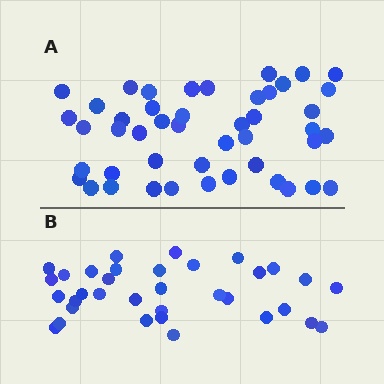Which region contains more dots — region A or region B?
Region A (the top region) has more dots.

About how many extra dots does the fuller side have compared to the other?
Region A has roughly 12 or so more dots than region B.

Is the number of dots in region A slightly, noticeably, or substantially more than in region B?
Region A has noticeably more, but not dramatically so. The ratio is roughly 1.4 to 1.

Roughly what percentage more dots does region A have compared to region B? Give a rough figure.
About 35% more.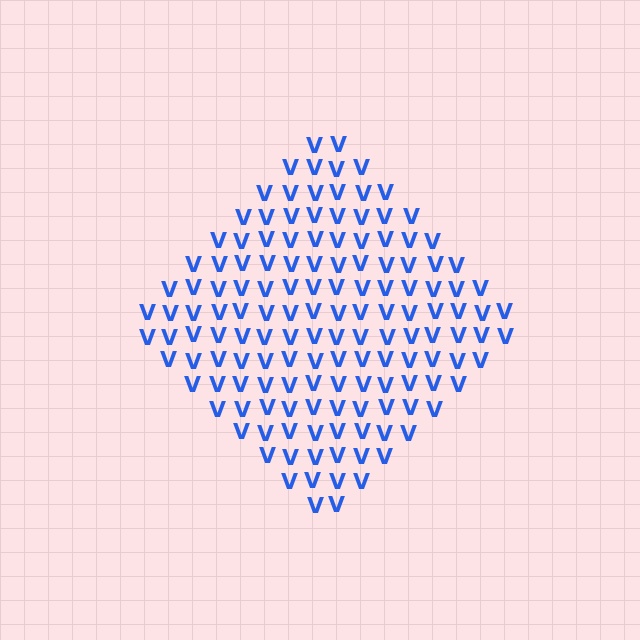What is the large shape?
The large shape is a diamond.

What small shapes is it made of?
It is made of small letter V's.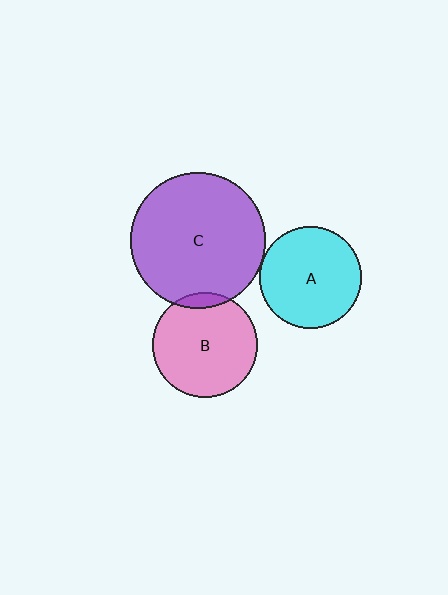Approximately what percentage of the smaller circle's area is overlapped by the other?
Approximately 5%.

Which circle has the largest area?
Circle C (purple).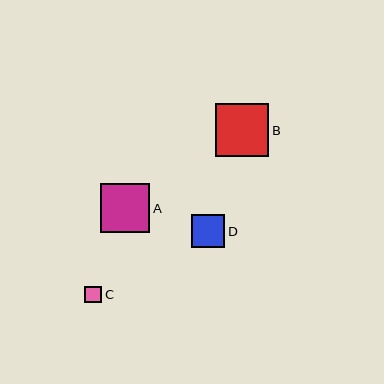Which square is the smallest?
Square C is the smallest with a size of approximately 17 pixels.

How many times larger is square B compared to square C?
Square B is approximately 3.2 times the size of square C.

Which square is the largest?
Square B is the largest with a size of approximately 53 pixels.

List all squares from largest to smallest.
From largest to smallest: B, A, D, C.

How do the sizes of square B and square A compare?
Square B and square A are approximately the same size.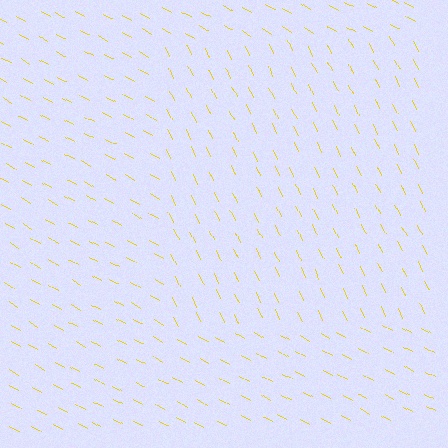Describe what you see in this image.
The image is filled with small yellow line segments. A rectangle region in the image has lines oriented differently from the surrounding lines, creating a visible texture boundary.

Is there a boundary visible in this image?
Yes, there is a texture boundary formed by a change in line orientation.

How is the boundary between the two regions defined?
The boundary is defined purely by a change in line orientation (approximately 36 degrees difference). All lines are the same color and thickness.